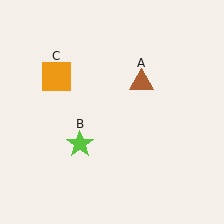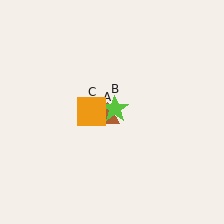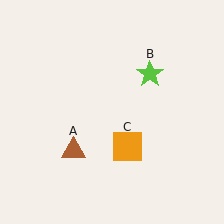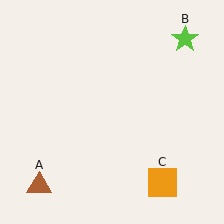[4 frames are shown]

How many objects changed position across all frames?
3 objects changed position: brown triangle (object A), lime star (object B), orange square (object C).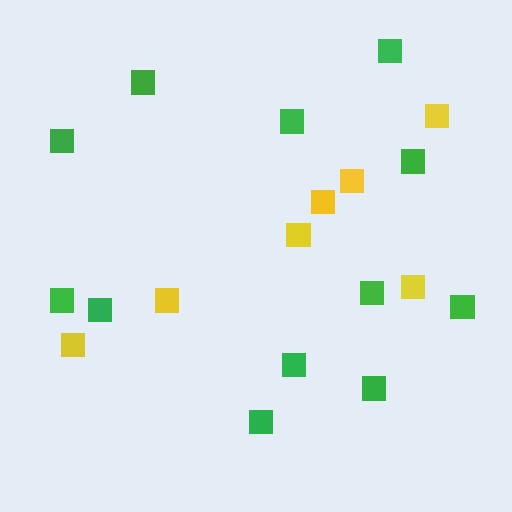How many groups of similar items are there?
There are 2 groups: one group of green squares (12) and one group of yellow squares (7).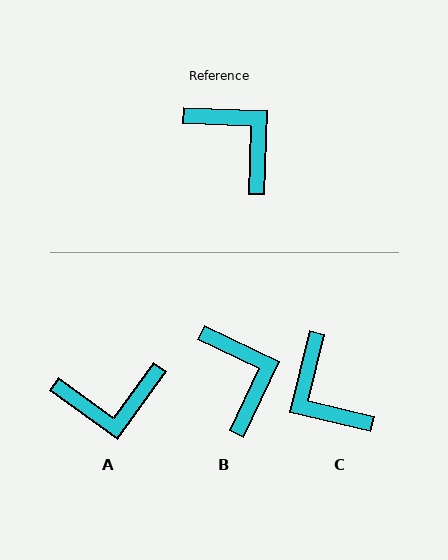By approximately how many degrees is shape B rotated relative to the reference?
Approximately 24 degrees clockwise.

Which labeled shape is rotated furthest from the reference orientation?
C, about 168 degrees away.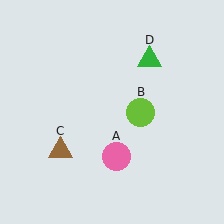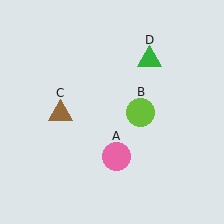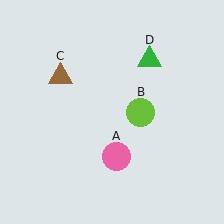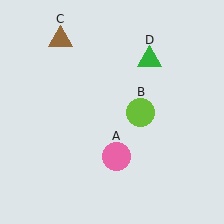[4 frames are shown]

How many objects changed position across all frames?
1 object changed position: brown triangle (object C).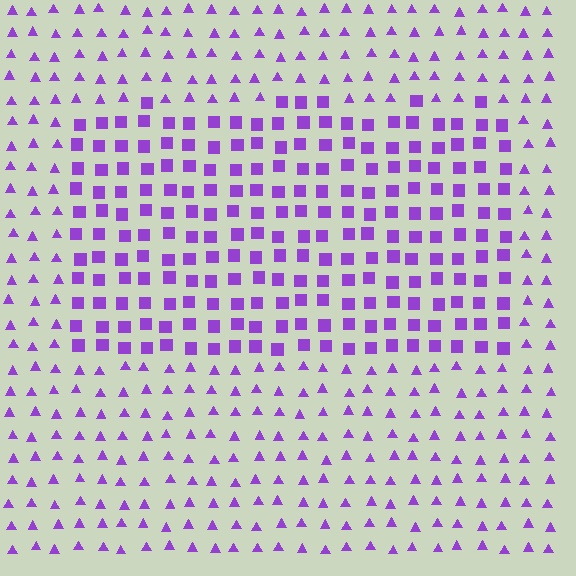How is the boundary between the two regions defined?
The boundary is defined by a change in element shape: squares inside vs. triangles outside. All elements share the same color and spacing.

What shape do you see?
I see a rectangle.